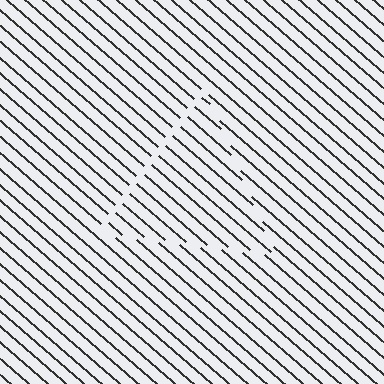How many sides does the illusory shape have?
3 sides — the line-ends trace a triangle.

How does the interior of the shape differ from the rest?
The interior of the shape contains the same grating, shifted by half a period — the contour is defined by the phase discontinuity where line-ends from the inner and outer gratings abut.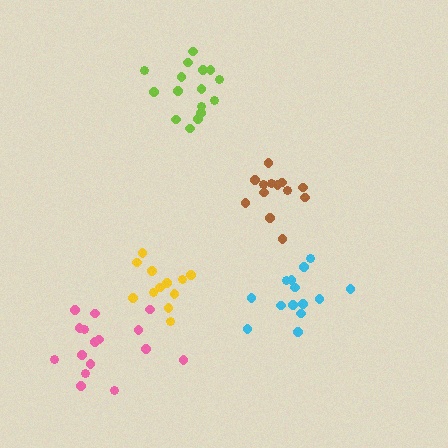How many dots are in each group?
Group 1: 14 dots, Group 2: 12 dots, Group 3: 16 dots, Group 4: 13 dots, Group 5: 16 dots (71 total).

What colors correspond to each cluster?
The clusters are colored: cyan, yellow, pink, brown, lime.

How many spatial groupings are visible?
There are 5 spatial groupings.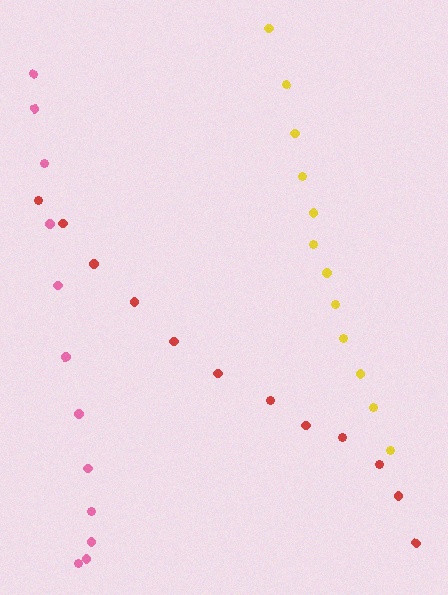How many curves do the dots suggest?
There are 3 distinct paths.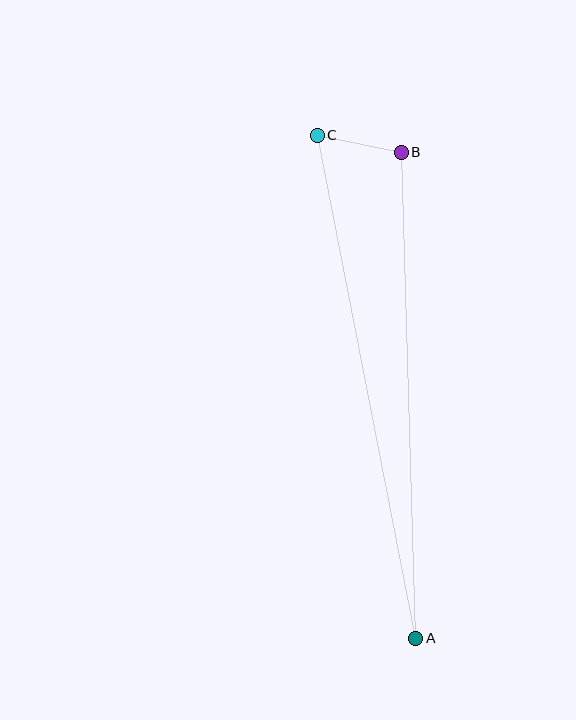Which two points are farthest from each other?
Points A and C are farthest from each other.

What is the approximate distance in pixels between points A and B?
The distance between A and B is approximately 486 pixels.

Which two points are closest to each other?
Points B and C are closest to each other.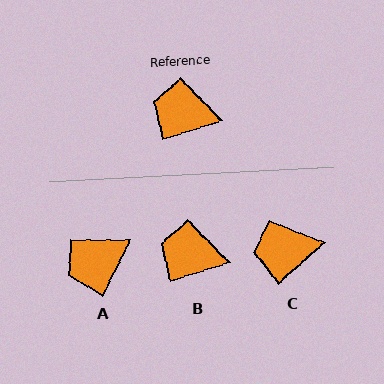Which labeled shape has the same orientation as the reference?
B.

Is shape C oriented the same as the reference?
No, it is off by about 24 degrees.